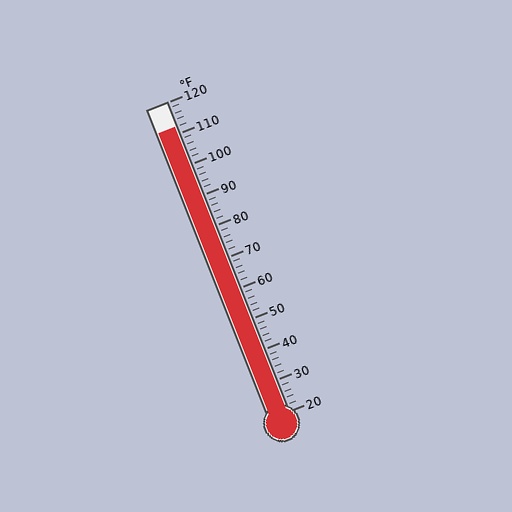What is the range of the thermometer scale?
The thermometer scale ranges from 20°F to 120°F.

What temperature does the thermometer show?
The thermometer shows approximately 112°F.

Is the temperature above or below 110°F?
The temperature is above 110°F.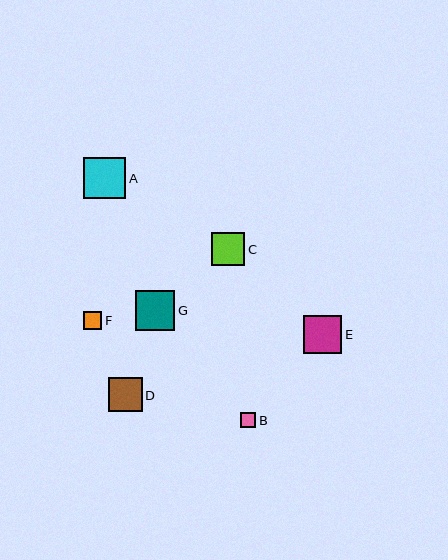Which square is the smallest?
Square B is the smallest with a size of approximately 16 pixels.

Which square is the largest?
Square A is the largest with a size of approximately 41 pixels.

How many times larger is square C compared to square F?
Square C is approximately 1.8 times the size of square F.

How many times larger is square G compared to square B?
Square G is approximately 2.5 times the size of square B.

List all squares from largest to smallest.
From largest to smallest: A, G, E, D, C, F, B.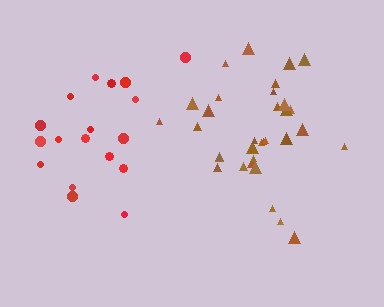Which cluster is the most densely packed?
Brown.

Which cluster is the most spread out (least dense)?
Red.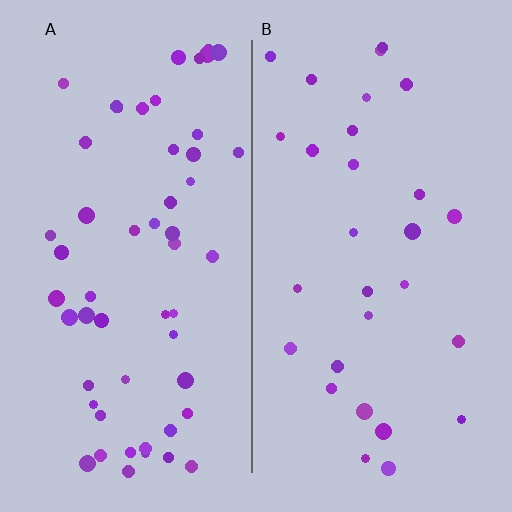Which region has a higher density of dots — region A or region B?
A (the left).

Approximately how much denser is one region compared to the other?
Approximately 1.9× — region A over region B.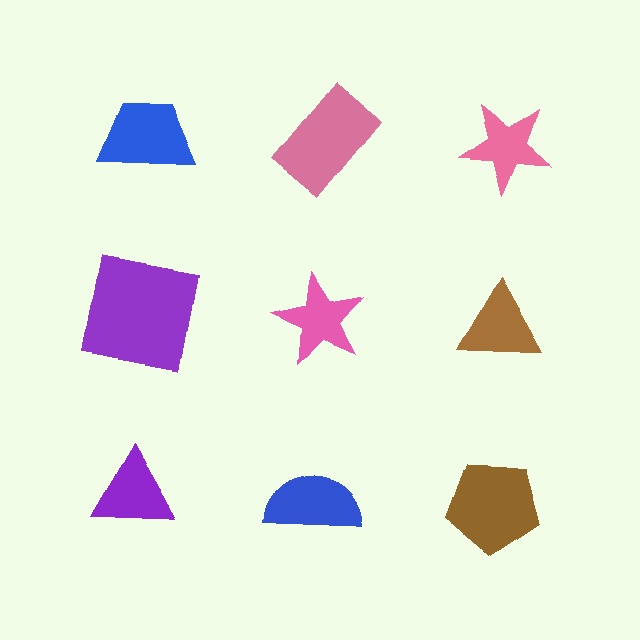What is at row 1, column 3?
A pink star.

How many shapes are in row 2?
3 shapes.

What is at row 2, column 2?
A pink star.